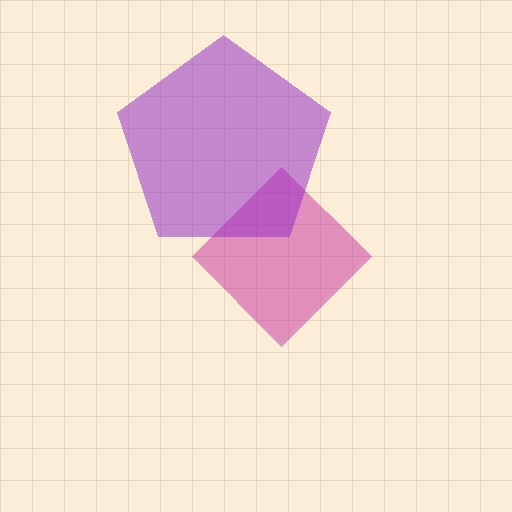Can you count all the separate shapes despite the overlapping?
Yes, there are 2 separate shapes.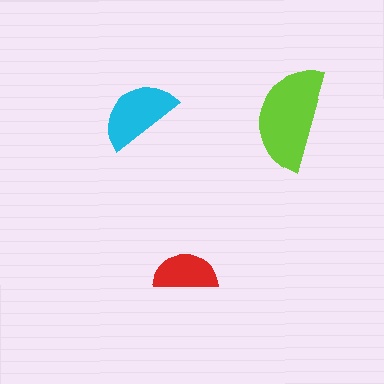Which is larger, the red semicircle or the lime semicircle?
The lime one.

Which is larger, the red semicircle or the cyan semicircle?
The cyan one.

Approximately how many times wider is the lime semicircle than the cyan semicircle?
About 1.5 times wider.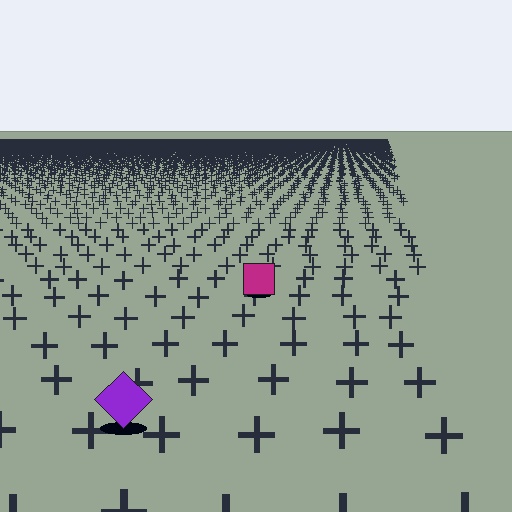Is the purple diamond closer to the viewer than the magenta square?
Yes. The purple diamond is closer — you can tell from the texture gradient: the ground texture is coarser near it.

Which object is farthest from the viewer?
The magenta square is farthest from the viewer. It appears smaller and the ground texture around it is denser.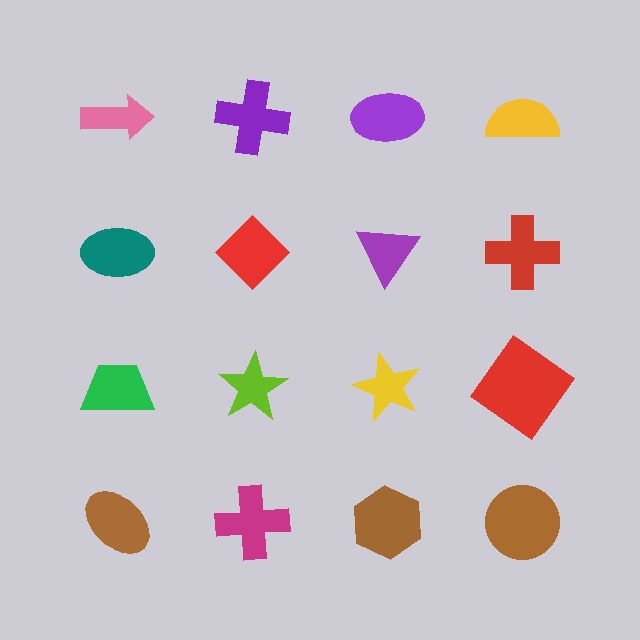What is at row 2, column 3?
A purple triangle.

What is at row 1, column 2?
A purple cross.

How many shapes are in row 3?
4 shapes.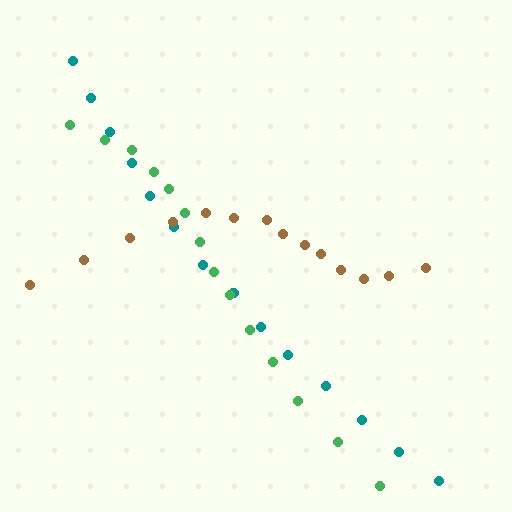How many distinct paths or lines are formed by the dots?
There are 3 distinct paths.